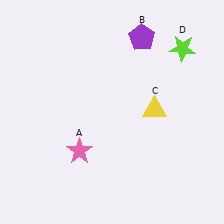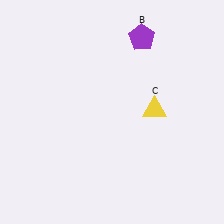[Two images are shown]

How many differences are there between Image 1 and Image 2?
There are 2 differences between the two images.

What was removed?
The lime star (D), the pink star (A) were removed in Image 2.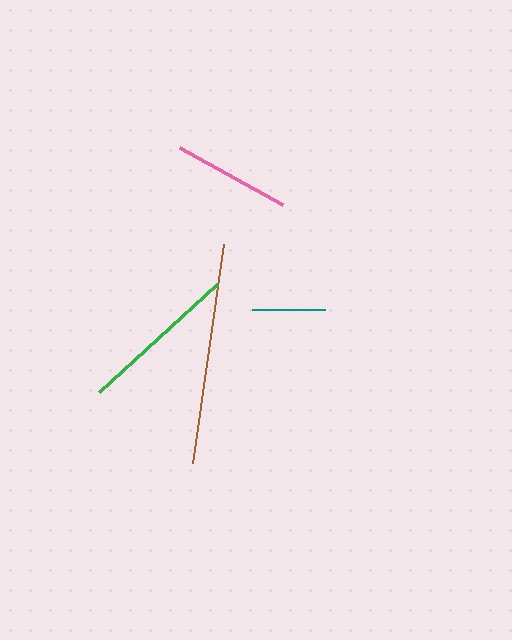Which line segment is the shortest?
The teal line is the shortest at approximately 73 pixels.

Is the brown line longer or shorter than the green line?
The brown line is longer than the green line.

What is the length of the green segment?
The green segment is approximately 160 pixels long.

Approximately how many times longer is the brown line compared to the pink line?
The brown line is approximately 1.9 times the length of the pink line.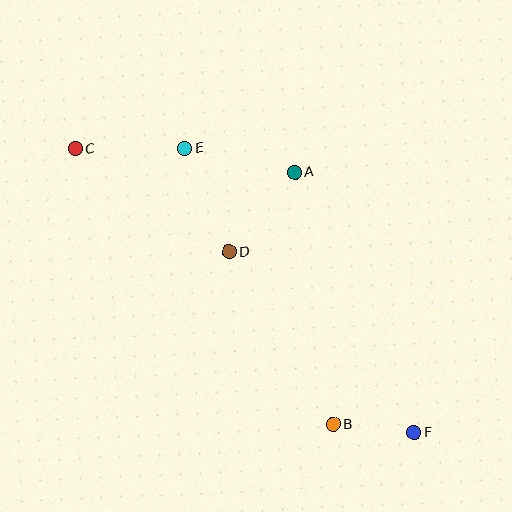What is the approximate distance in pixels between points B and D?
The distance between B and D is approximately 202 pixels.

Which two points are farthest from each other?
Points C and F are farthest from each other.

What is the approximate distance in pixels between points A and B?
The distance between A and B is approximately 255 pixels.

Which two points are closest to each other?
Points B and F are closest to each other.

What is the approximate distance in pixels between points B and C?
The distance between B and C is approximately 377 pixels.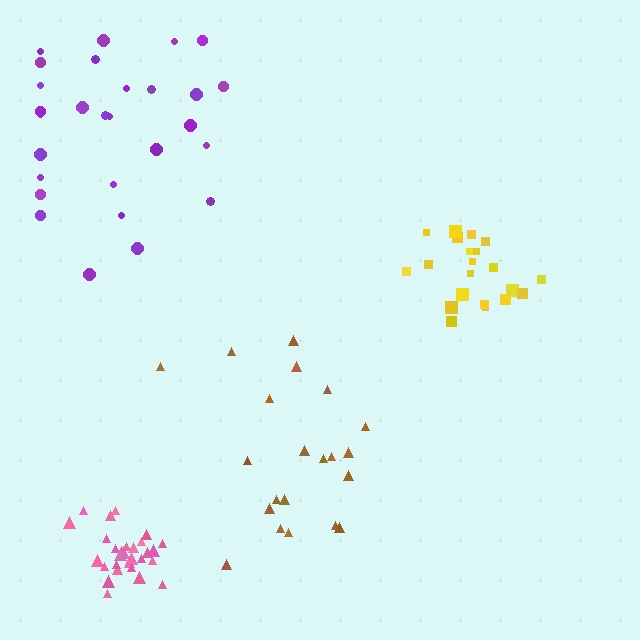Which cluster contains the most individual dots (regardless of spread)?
Pink (29).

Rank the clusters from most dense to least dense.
pink, yellow, brown, purple.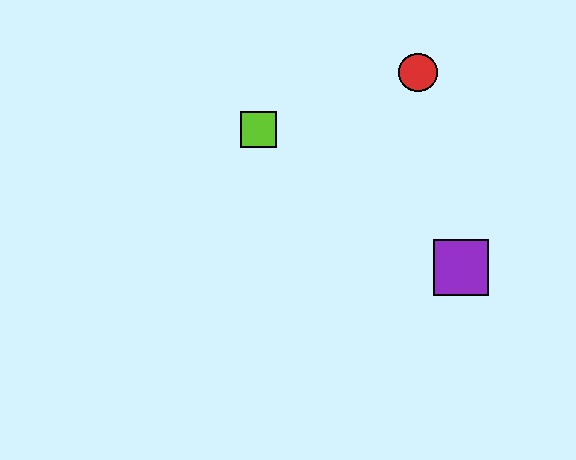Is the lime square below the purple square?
No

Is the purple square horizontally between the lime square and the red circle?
No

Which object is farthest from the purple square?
The lime square is farthest from the purple square.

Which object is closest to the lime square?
The red circle is closest to the lime square.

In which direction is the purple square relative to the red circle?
The purple square is below the red circle.